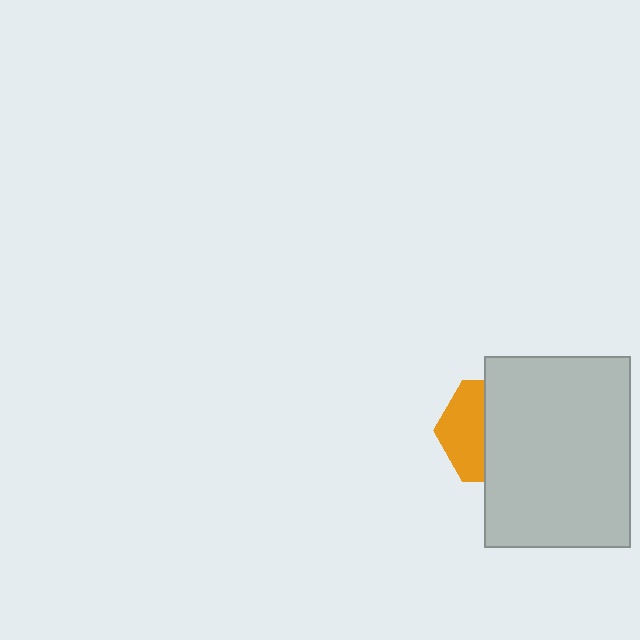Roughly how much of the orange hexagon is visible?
A small part of it is visible (roughly 41%).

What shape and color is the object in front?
The object in front is a light gray rectangle.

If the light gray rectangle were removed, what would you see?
You would see the complete orange hexagon.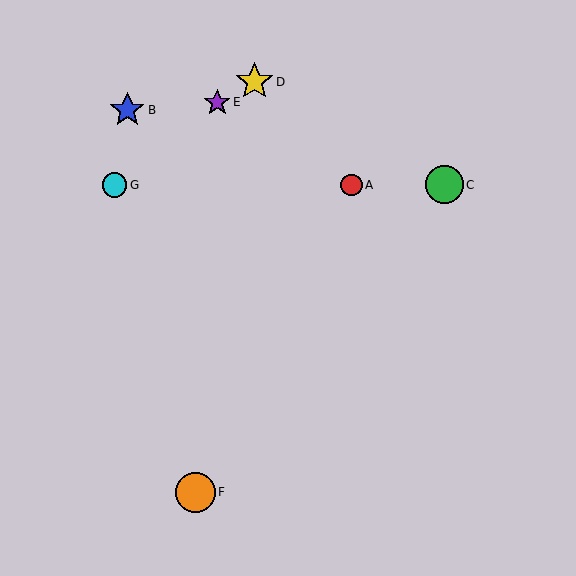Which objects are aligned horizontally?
Objects A, C, G are aligned horizontally.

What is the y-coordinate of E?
Object E is at y≈102.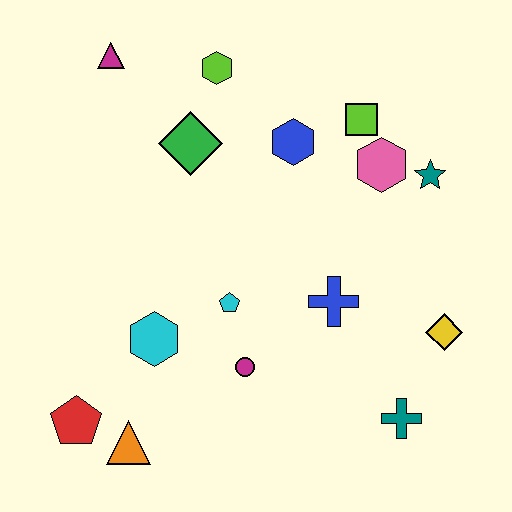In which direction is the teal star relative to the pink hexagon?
The teal star is to the right of the pink hexagon.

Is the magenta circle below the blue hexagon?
Yes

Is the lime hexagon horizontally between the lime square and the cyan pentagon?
No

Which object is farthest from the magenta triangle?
The teal cross is farthest from the magenta triangle.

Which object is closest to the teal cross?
The yellow diamond is closest to the teal cross.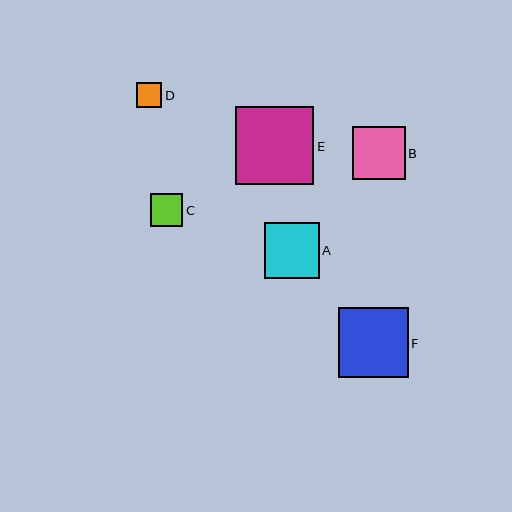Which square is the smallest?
Square D is the smallest with a size of approximately 26 pixels.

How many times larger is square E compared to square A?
Square E is approximately 1.4 times the size of square A.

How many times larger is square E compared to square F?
Square E is approximately 1.1 times the size of square F.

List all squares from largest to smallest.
From largest to smallest: E, F, A, B, C, D.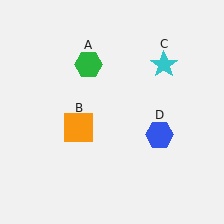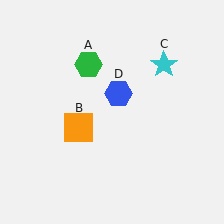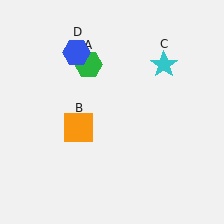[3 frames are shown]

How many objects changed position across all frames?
1 object changed position: blue hexagon (object D).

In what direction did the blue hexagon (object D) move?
The blue hexagon (object D) moved up and to the left.